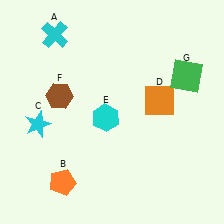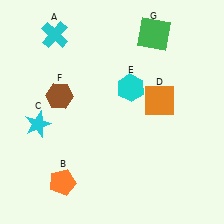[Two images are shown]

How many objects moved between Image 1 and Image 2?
2 objects moved between the two images.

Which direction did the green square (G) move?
The green square (G) moved up.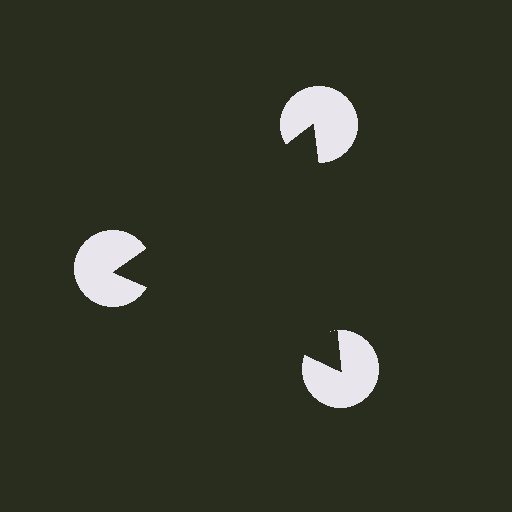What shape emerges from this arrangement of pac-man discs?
An illusory triangle — its edges are inferred from the aligned wedge cuts in the pac-man discs, not physically drawn.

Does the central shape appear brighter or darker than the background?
It typically appears slightly darker than the background, even though no actual brightness change is drawn.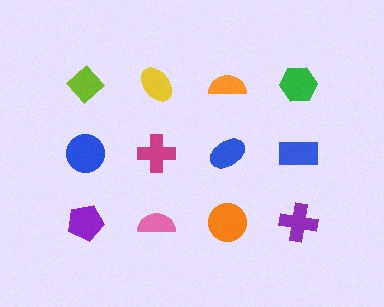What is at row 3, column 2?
A pink semicircle.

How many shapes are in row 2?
4 shapes.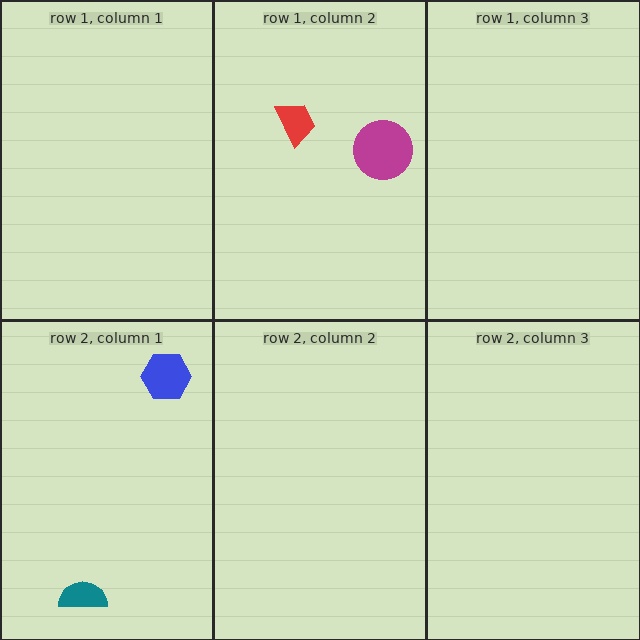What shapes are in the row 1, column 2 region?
The red trapezoid, the magenta circle.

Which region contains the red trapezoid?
The row 1, column 2 region.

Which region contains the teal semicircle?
The row 2, column 1 region.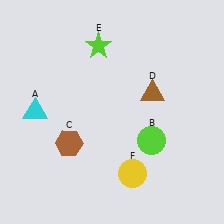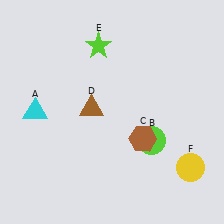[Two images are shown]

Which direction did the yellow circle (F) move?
The yellow circle (F) moved right.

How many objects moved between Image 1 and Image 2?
3 objects moved between the two images.